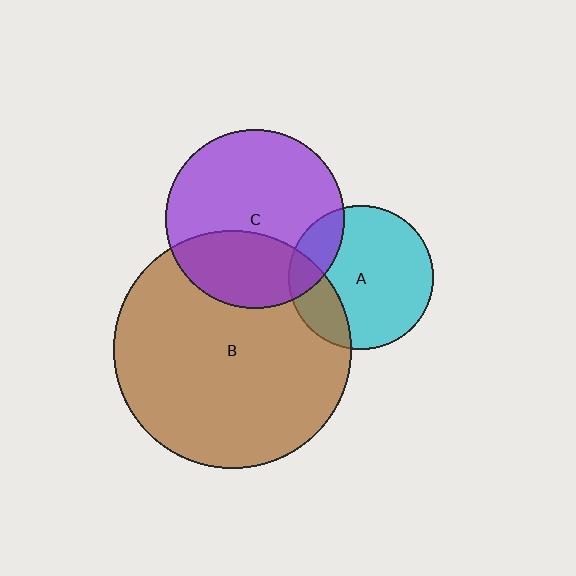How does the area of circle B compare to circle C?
Approximately 1.8 times.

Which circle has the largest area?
Circle B (brown).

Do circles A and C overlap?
Yes.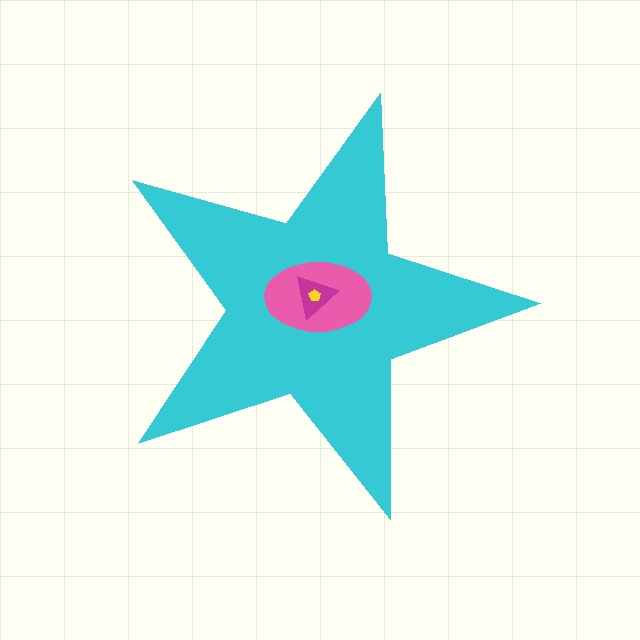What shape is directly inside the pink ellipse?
The magenta triangle.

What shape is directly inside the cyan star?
The pink ellipse.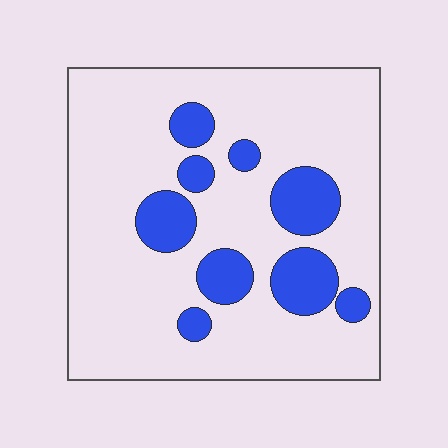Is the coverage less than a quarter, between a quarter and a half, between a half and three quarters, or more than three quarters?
Less than a quarter.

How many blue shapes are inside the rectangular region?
9.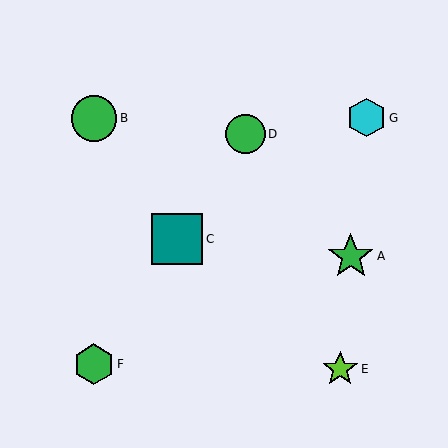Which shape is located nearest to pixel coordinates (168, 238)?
The teal square (labeled C) at (177, 239) is nearest to that location.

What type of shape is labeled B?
Shape B is a green circle.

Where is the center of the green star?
The center of the green star is at (351, 256).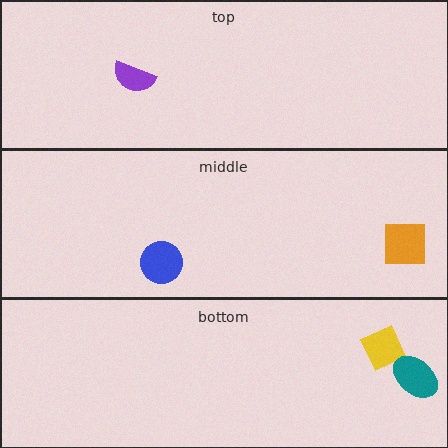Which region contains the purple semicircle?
The top region.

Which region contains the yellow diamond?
The bottom region.